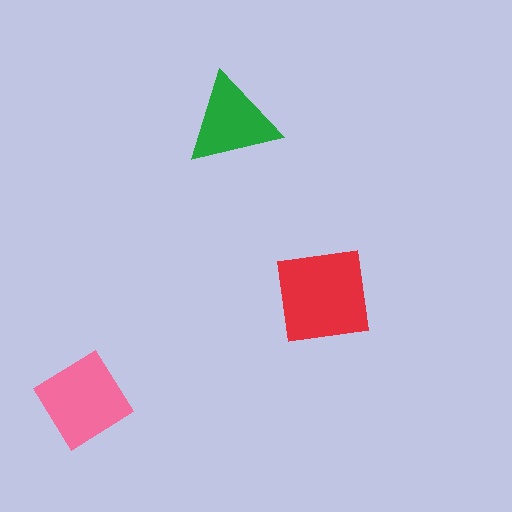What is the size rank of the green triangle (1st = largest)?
3rd.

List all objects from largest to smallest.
The red square, the pink diamond, the green triangle.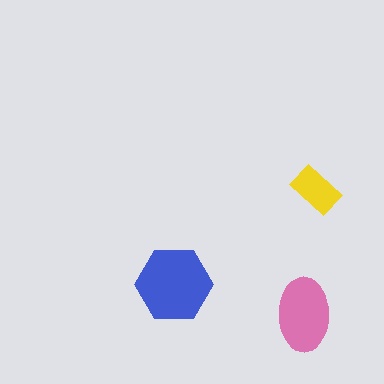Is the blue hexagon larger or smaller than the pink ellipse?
Larger.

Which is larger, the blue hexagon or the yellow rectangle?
The blue hexagon.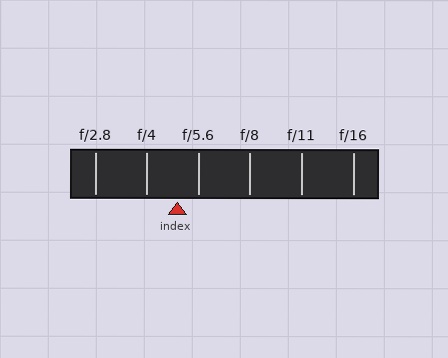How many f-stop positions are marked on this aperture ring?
There are 6 f-stop positions marked.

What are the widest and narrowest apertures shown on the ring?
The widest aperture shown is f/2.8 and the narrowest is f/16.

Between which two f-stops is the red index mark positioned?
The index mark is between f/4 and f/5.6.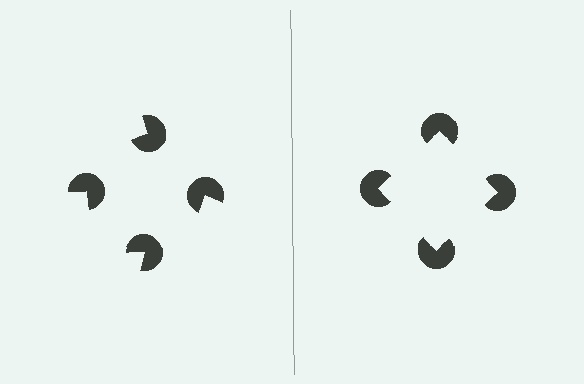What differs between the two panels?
The pac-man discs are positioned identically on both sides; only the wedge orientations differ. On the right they align to a square; on the left they are misaligned.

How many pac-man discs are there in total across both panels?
8 — 4 on each side.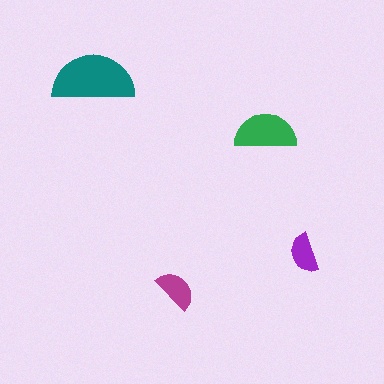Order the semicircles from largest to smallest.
the teal one, the green one, the magenta one, the purple one.